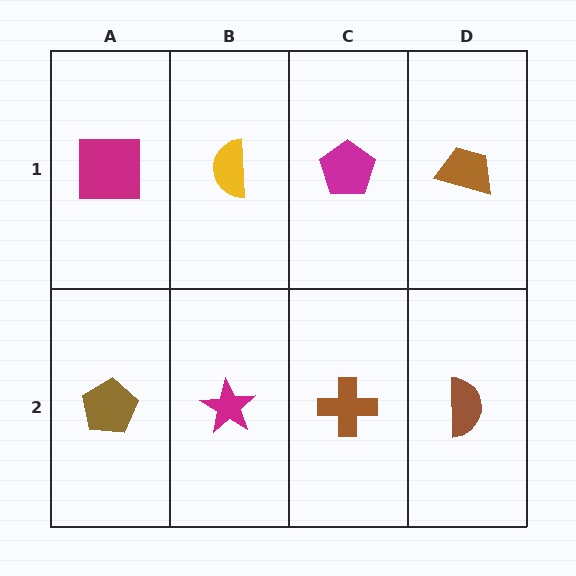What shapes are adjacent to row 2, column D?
A brown trapezoid (row 1, column D), a brown cross (row 2, column C).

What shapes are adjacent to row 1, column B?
A magenta star (row 2, column B), a magenta square (row 1, column A), a magenta pentagon (row 1, column C).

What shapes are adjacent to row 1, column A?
A brown pentagon (row 2, column A), a yellow semicircle (row 1, column B).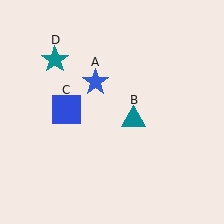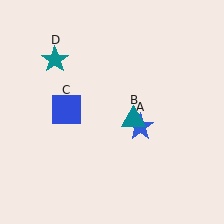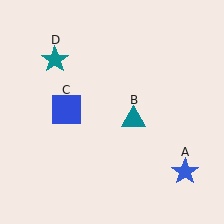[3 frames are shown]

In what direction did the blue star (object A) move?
The blue star (object A) moved down and to the right.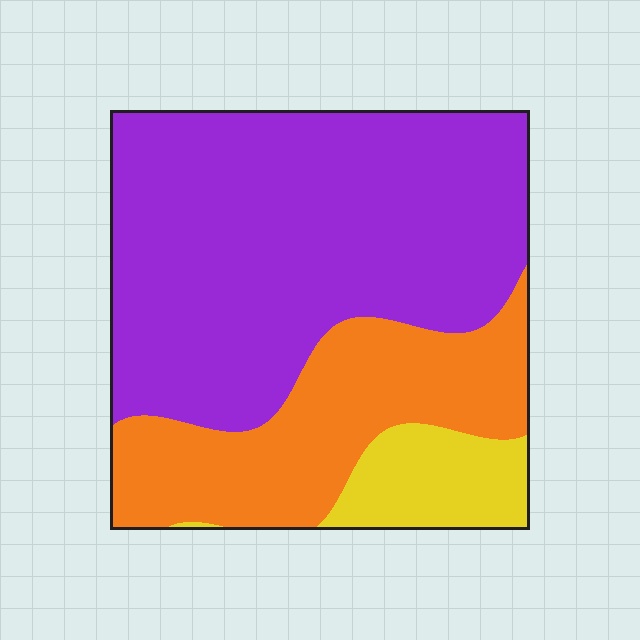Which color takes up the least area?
Yellow, at roughly 10%.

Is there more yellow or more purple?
Purple.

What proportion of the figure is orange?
Orange covers roughly 30% of the figure.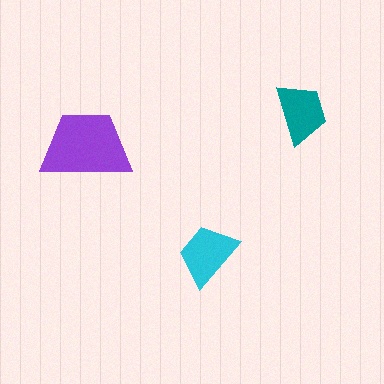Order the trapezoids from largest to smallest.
the purple one, the cyan one, the teal one.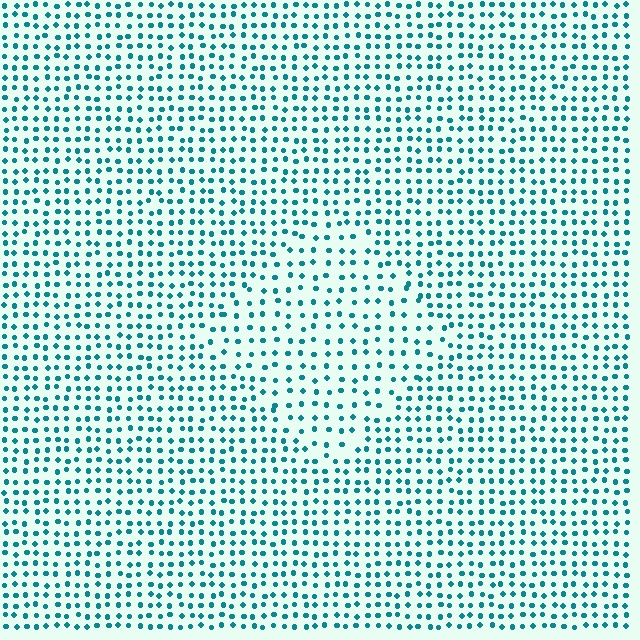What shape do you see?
I see a diamond.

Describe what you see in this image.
The image contains small teal elements arranged at two different densities. A diamond-shaped region is visible where the elements are less densely packed than the surrounding area.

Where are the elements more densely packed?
The elements are more densely packed outside the diamond boundary.